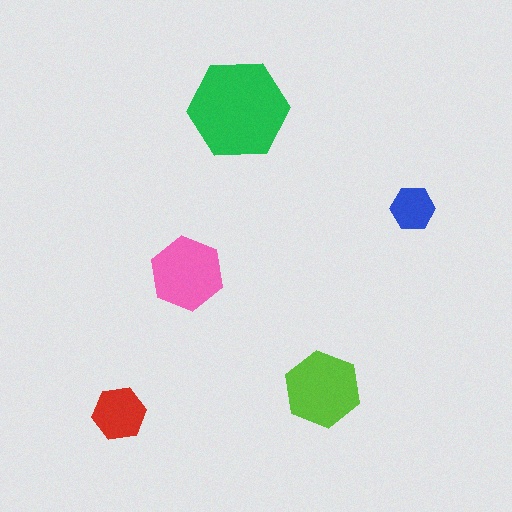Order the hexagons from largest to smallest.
the green one, the lime one, the pink one, the red one, the blue one.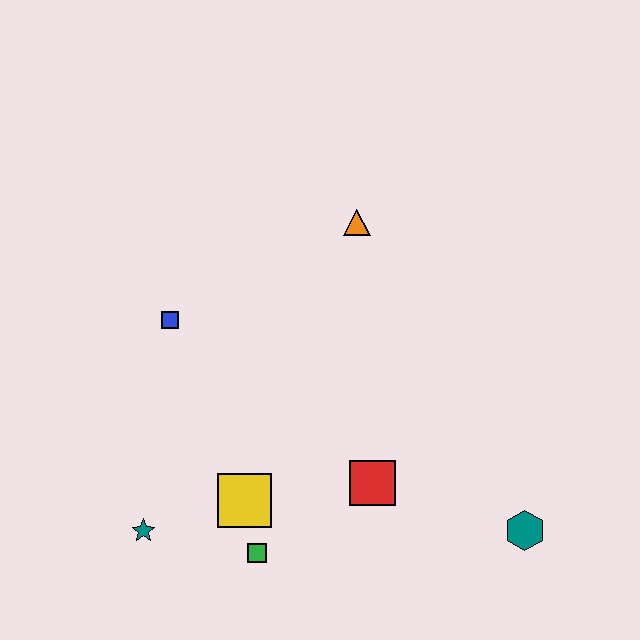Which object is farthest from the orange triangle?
The teal star is farthest from the orange triangle.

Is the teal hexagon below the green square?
No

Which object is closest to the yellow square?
The green square is closest to the yellow square.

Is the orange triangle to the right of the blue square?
Yes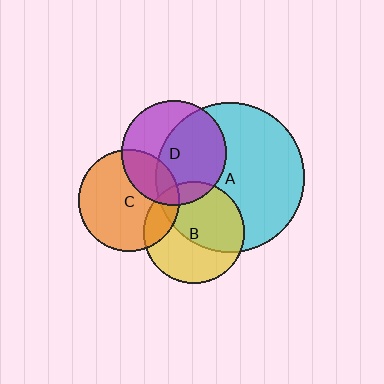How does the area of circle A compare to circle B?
Approximately 2.2 times.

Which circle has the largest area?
Circle A (cyan).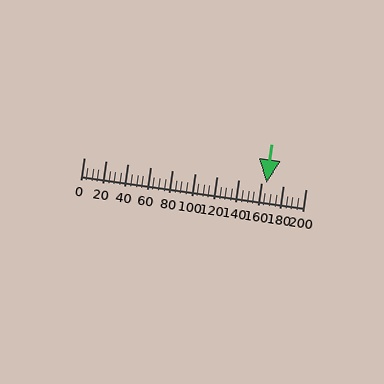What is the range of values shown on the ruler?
The ruler shows values from 0 to 200.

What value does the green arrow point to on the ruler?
The green arrow points to approximately 165.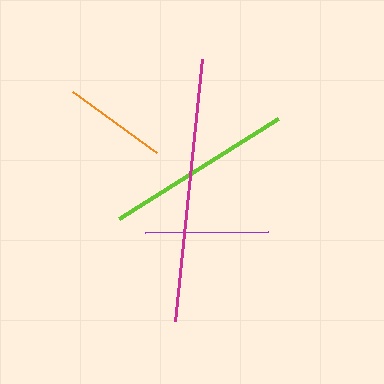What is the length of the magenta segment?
The magenta segment is approximately 264 pixels long.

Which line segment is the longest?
The magenta line is the longest at approximately 264 pixels.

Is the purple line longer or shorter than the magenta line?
The magenta line is longer than the purple line.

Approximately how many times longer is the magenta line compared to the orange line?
The magenta line is approximately 2.5 times the length of the orange line.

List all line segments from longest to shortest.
From longest to shortest: magenta, lime, purple, orange.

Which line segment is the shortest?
The orange line is the shortest at approximately 104 pixels.